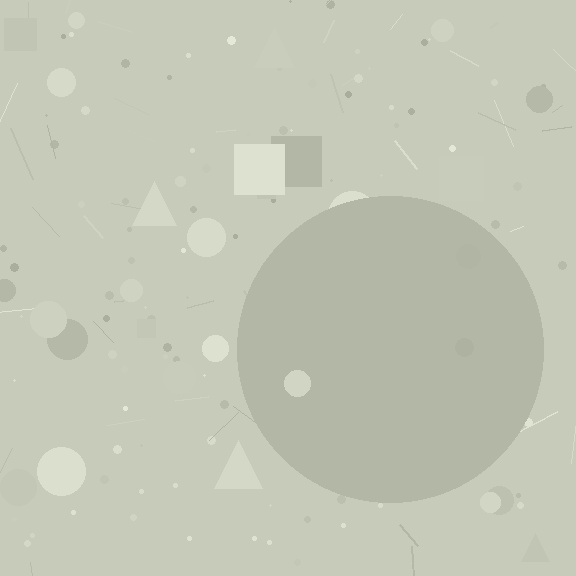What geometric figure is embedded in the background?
A circle is embedded in the background.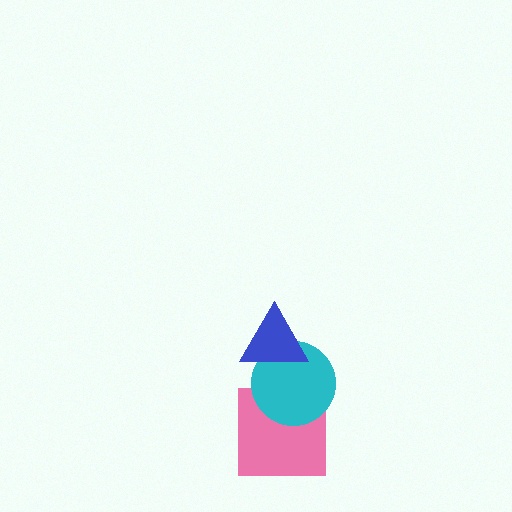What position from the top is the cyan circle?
The cyan circle is 2nd from the top.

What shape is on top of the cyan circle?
The blue triangle is on top of the cyan circle.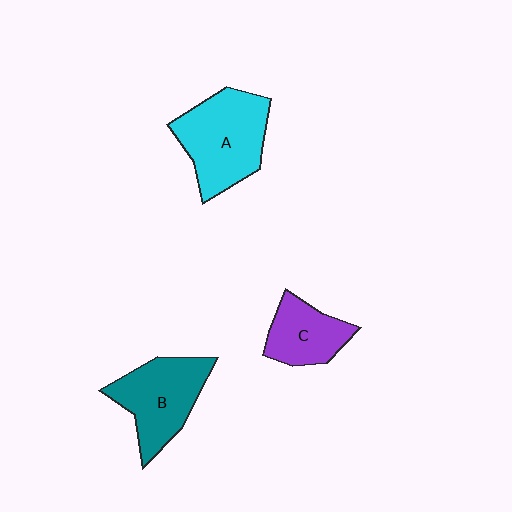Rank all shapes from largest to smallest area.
From largest to smallest: A (cyan), B (teal), C (purple).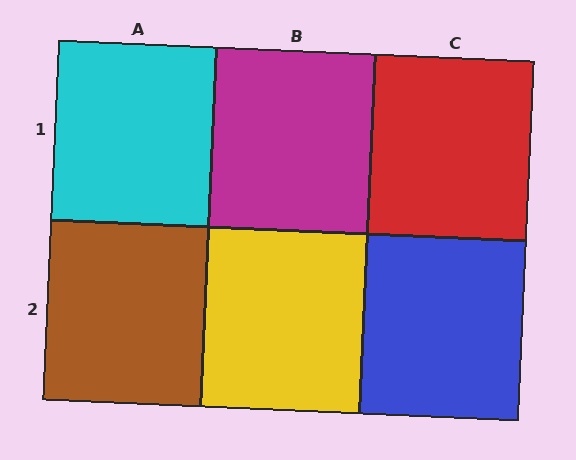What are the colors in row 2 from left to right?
Brown, yellow, blue.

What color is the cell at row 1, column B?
Magenta.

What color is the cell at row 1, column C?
Red.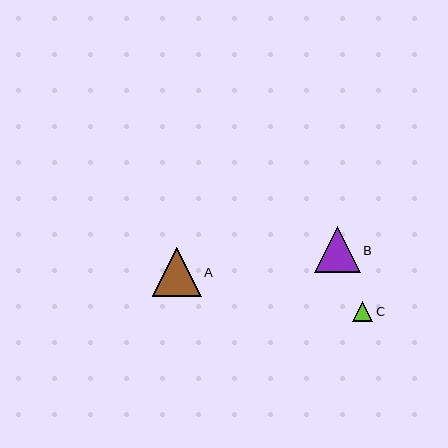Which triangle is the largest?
Triangle A is the largest with a size of approximately 49 pixels.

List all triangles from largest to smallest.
From largest to smallest: A, B, C.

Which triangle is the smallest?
Triangle C is the smallest with a size of approximately 20 pixels.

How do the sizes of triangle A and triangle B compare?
Triangle A and triangle B are approximately the same size.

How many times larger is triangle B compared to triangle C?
Triangle B is approximately 2.3 times the size of triangle C.